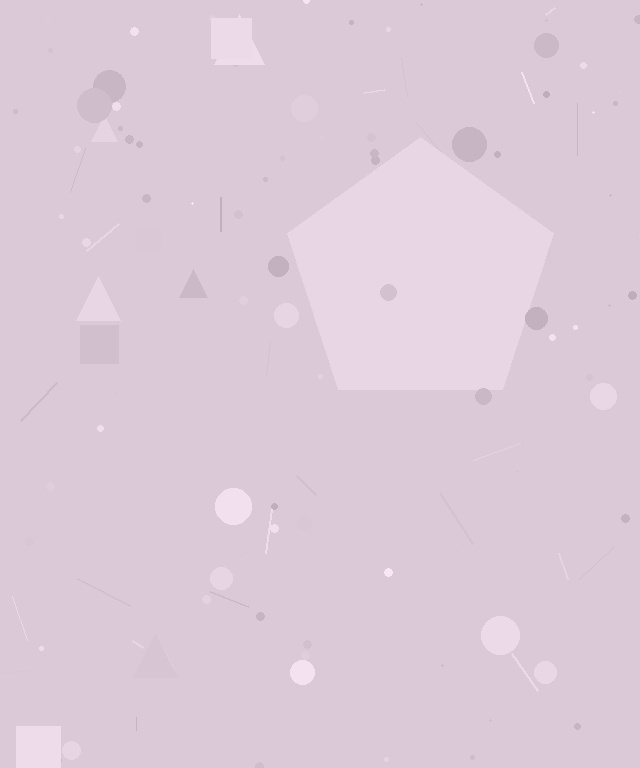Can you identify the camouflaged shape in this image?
The camouflaged shape is a pentagon.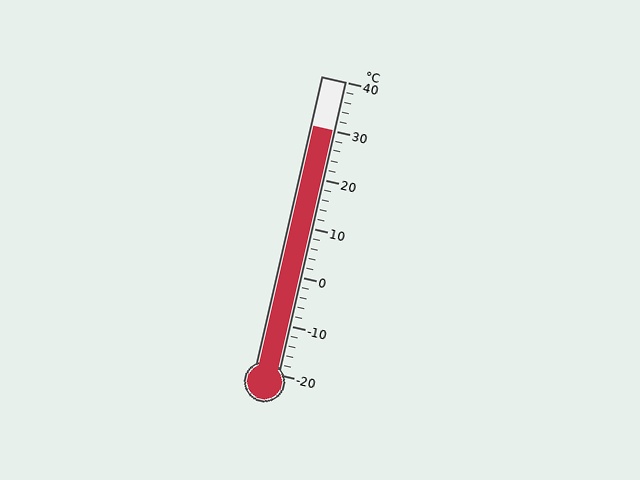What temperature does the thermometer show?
The thermometer shows approximately 30°C.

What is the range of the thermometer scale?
The thermometer scale ranges from -20°C to 40°C.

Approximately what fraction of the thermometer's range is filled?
The thermometer is filled to approximately 85% of its range.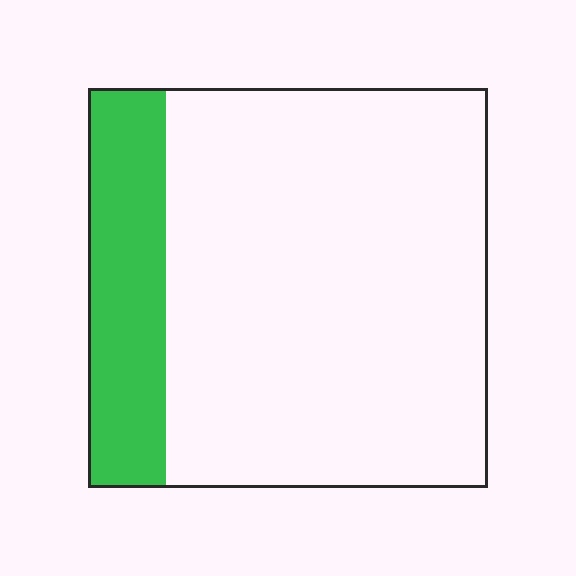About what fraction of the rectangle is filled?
About one fifth (1/5).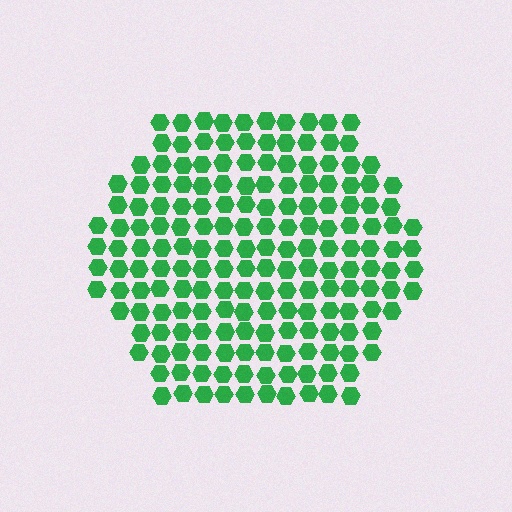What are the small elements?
The small elements are hexagons.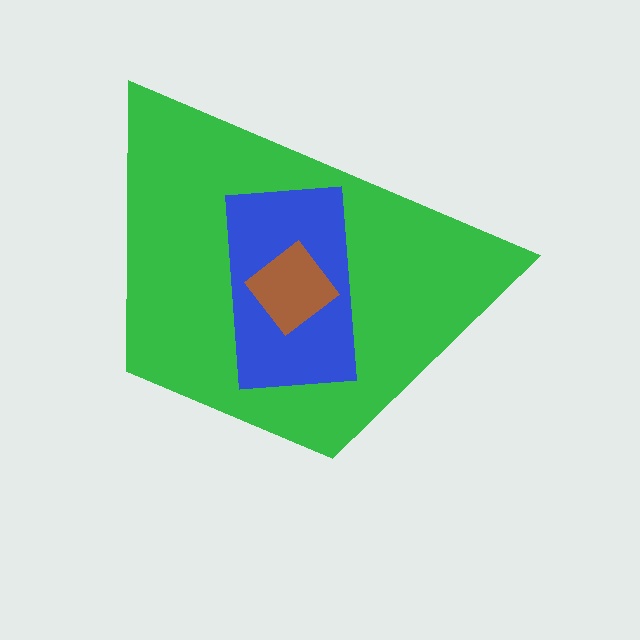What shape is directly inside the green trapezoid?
The blue rectangle.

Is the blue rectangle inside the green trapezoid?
Yes.